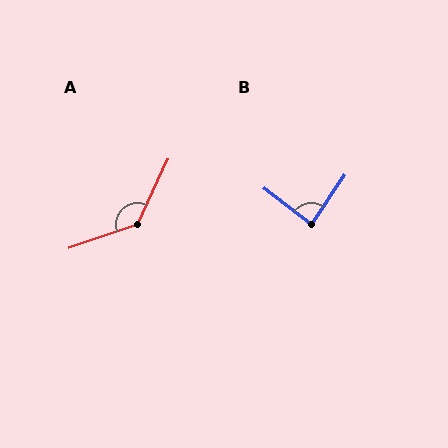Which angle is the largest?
A, at approximately 134 degrees.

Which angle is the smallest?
B, at approximately 86 degrees.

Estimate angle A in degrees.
Approximately 134 degrees.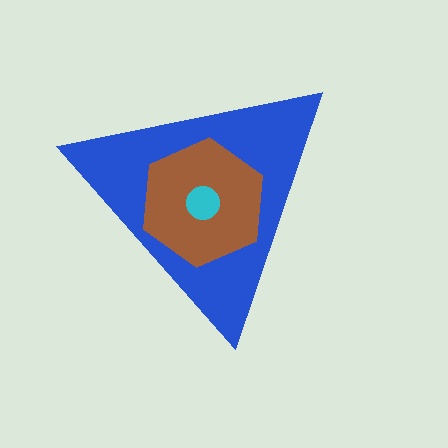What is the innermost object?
The cyan circle.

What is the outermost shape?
The blue triangle.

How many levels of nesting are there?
3.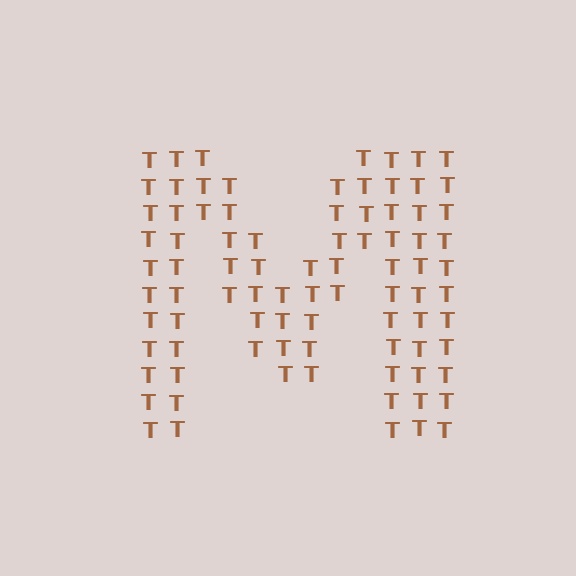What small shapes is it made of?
It is made of small letter T's.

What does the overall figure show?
The overall figure shows the letter M.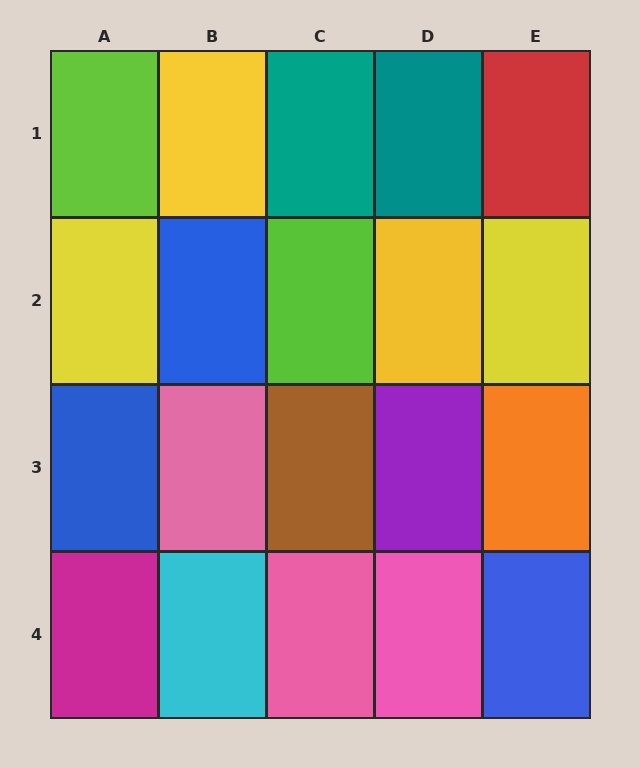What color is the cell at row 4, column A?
Magenta.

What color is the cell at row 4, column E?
Blue.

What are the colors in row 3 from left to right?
Blue, pink, brown, purple, orange.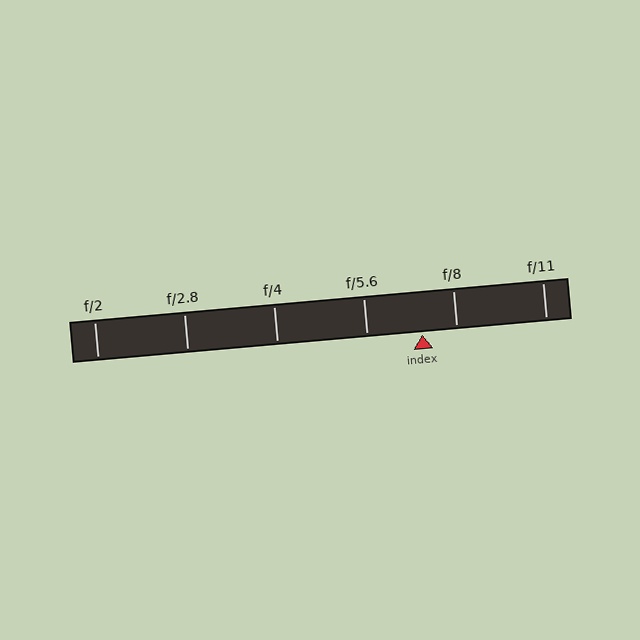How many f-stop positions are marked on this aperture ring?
There are 6 f-stop positions marked.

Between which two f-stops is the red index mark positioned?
The index mark is between f/5.6 and f/8.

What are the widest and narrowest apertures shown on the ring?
The widest aperture shown is f/2 and the narrowest is f/11.